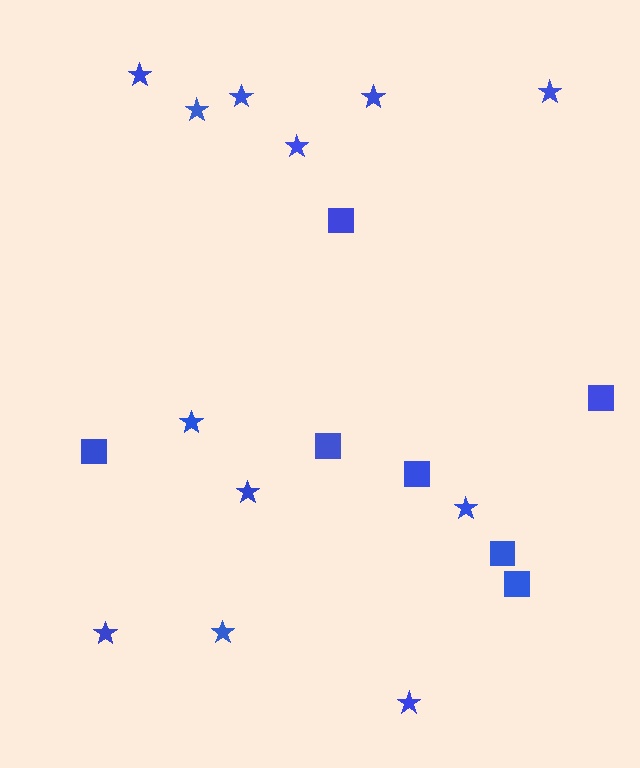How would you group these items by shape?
There are 2 groups: one group of stars (12) and one group of squares (7).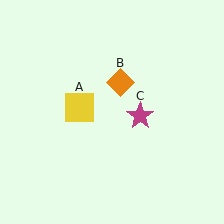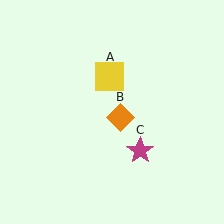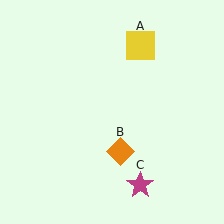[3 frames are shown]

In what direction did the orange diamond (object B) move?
The orange diamond (object B) moved down.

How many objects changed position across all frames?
3 objects changed position: yellow square (object A), orange diamond (object B), magenta star (object C).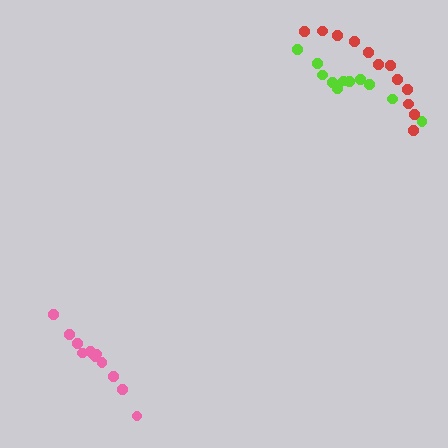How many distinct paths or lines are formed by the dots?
There are 3 distinct paths.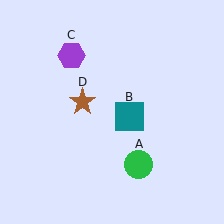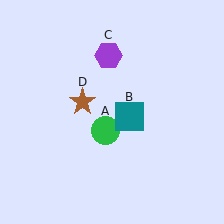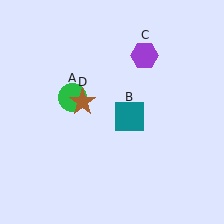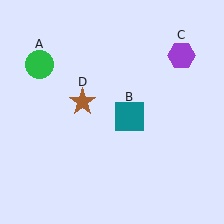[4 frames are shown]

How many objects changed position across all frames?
2 objects changed position: green circle (object A), purple hexagon (object C).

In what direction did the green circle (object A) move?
The green circle (object A) moved up and to the left.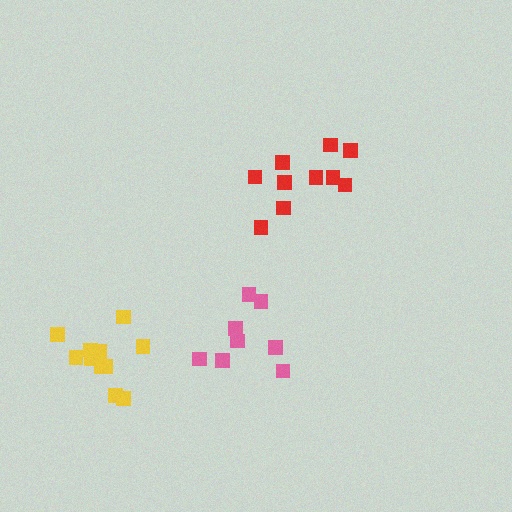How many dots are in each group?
Group 1: 8 dots, Group 2: 10 dots, Group 3: 11 dots (29 total).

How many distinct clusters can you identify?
There are 3 distinct clusters.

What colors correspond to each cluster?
The clusters are colored: pink, red, yellow.